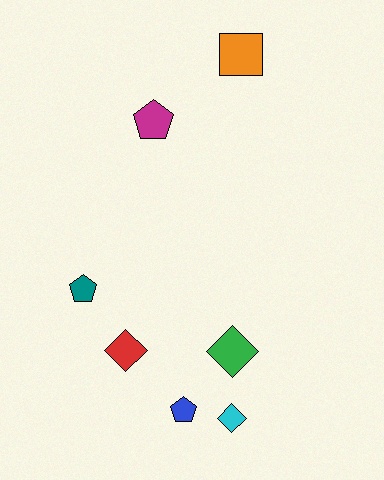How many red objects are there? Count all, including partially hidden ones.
There is 1 red object.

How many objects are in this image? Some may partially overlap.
There are 7 objects.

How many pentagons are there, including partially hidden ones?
There are 3 pentagons.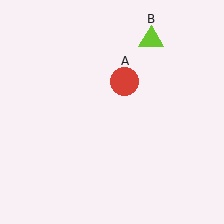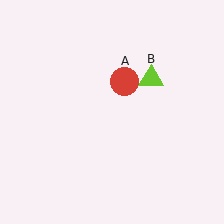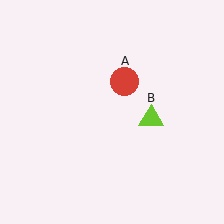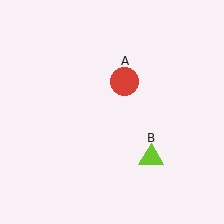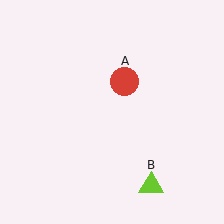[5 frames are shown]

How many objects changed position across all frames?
1 object changed position: lime triangle (object B).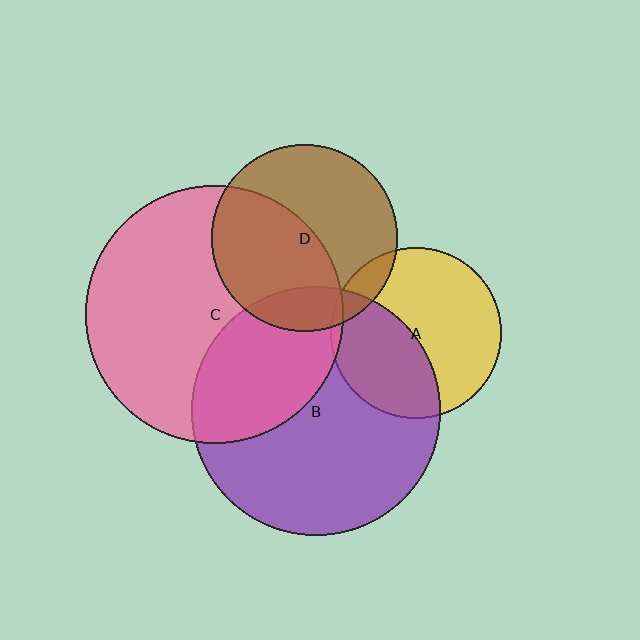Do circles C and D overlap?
Yes.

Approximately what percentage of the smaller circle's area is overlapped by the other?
Approximately 50%.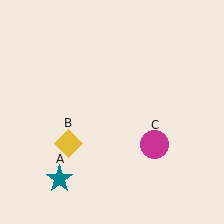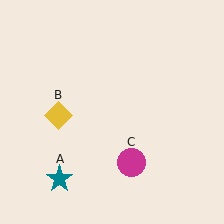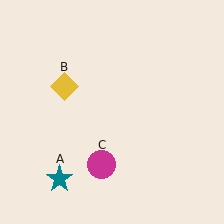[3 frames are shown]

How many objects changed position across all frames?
2 objects changed position: yellow diamond (object B), magenta circle (object C).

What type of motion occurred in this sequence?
The yellow diamond (object B), magenta circle (object C) rotated clockwise around the center of the scene.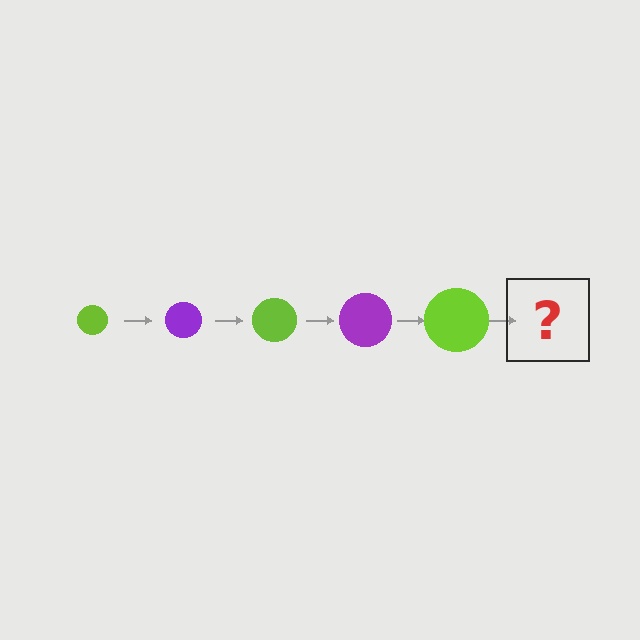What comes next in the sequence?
The next element should be a purple circle, larger than the previous one.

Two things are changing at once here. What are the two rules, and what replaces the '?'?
The two rules are that the circle grows larger each step and the color cycles through lime and purple. The '?' should be a purple circle, larger than the previous one.